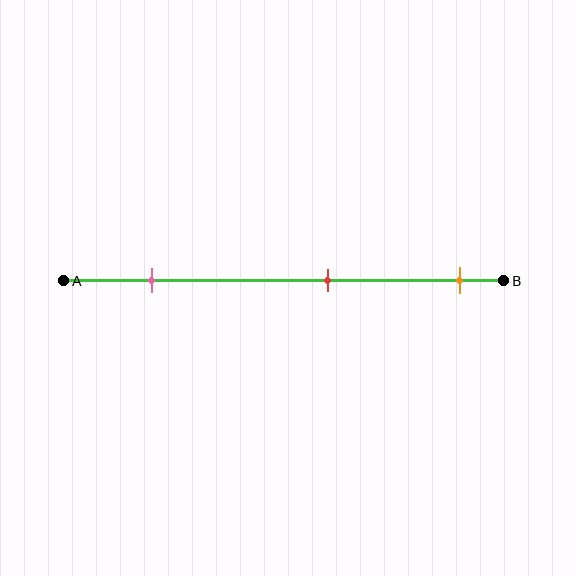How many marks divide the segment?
There are 3 marks dividing the segment.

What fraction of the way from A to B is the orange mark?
The orange mark is approximately 90% (0.9) of the way from A to B.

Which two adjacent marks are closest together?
The red and orange marks are the closest adjacent pair.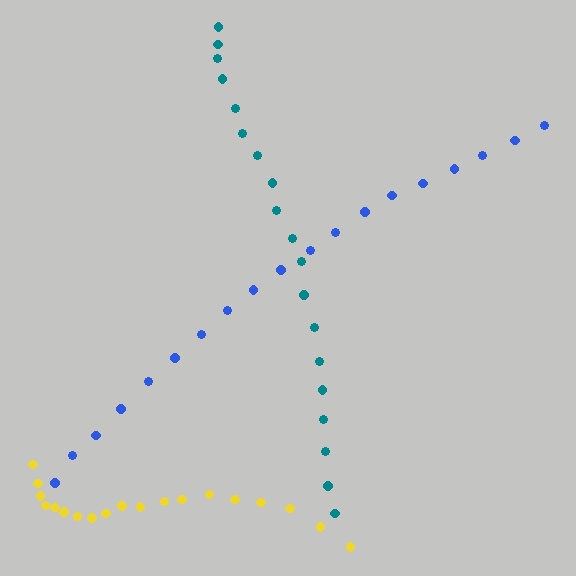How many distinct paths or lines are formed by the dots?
There are 3 distinct paths.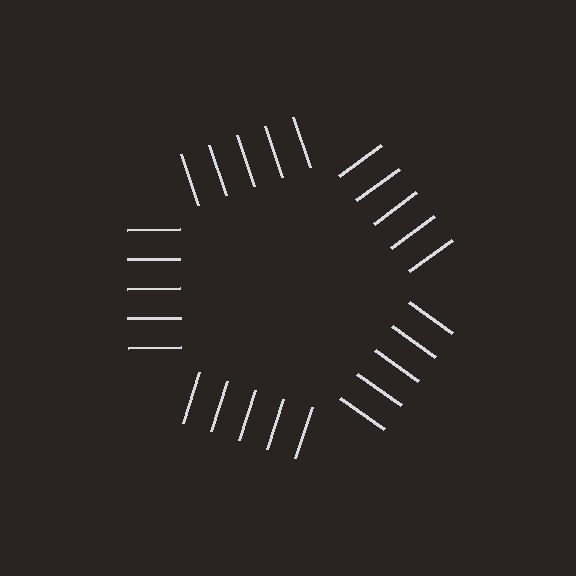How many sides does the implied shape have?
5 sides — the line-ends trace a pentagon.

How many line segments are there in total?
25 — 5 along each of the 5 edges.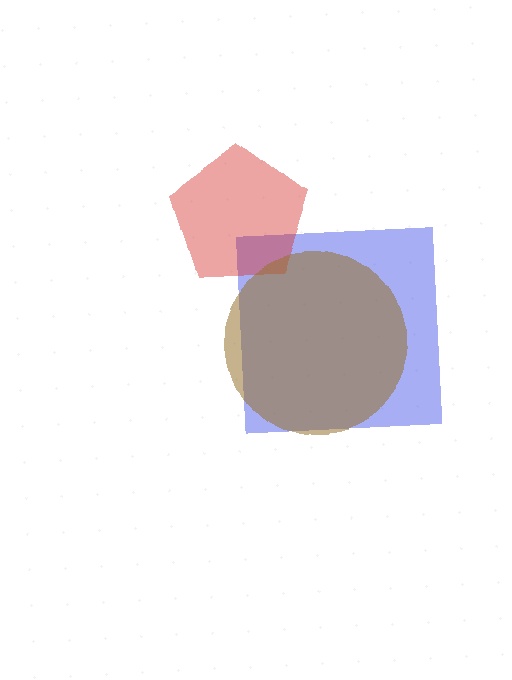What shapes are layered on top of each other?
The layered shapes are: a blue square, a red pentagon, a brown circle.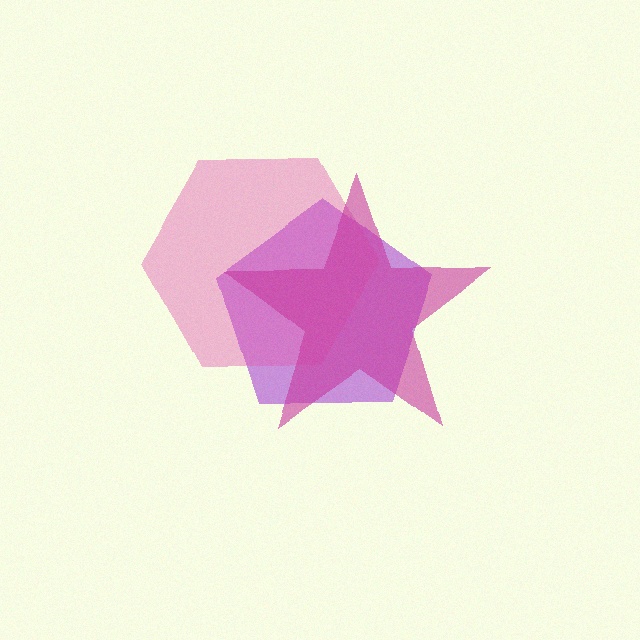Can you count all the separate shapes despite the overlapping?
Yes, there are 3 separate shapes.